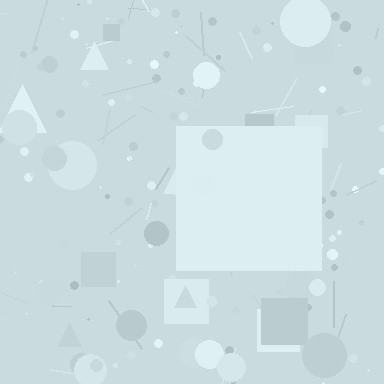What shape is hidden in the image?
A square is hidden in the image.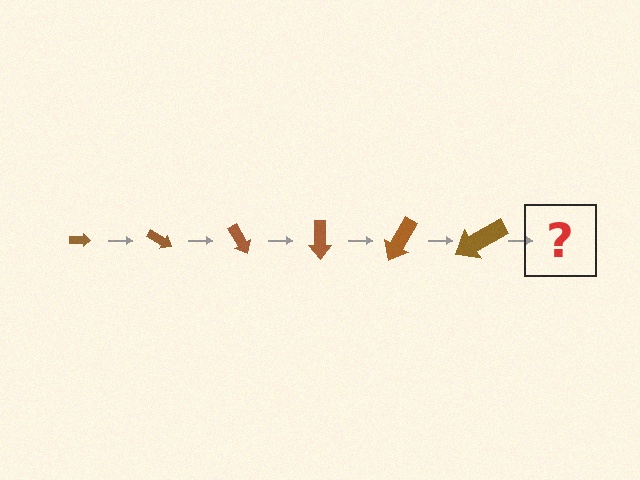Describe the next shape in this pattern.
It should be an arrow, larger than the previous one and rotated 180 degrees from the start.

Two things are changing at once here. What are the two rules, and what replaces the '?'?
The two rules are that the arrow grows larger each step and it rotates 30 degrees each step. The '?' should be an arrow, larger than the previous one and rotated 180 degrees from the start.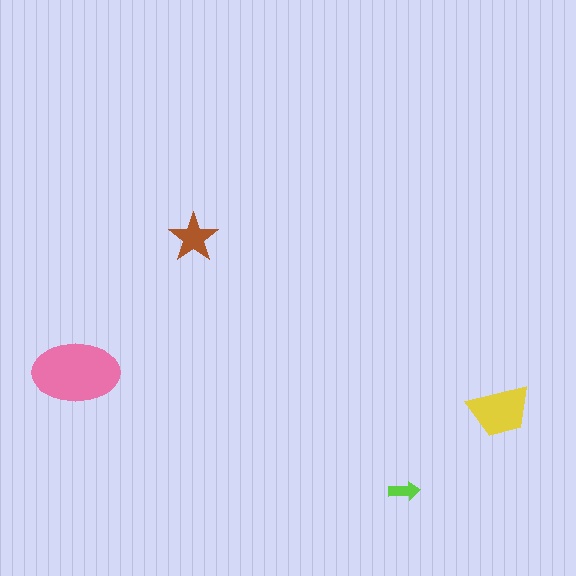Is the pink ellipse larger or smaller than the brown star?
Larger.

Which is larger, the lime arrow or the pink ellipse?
The pink ellipse.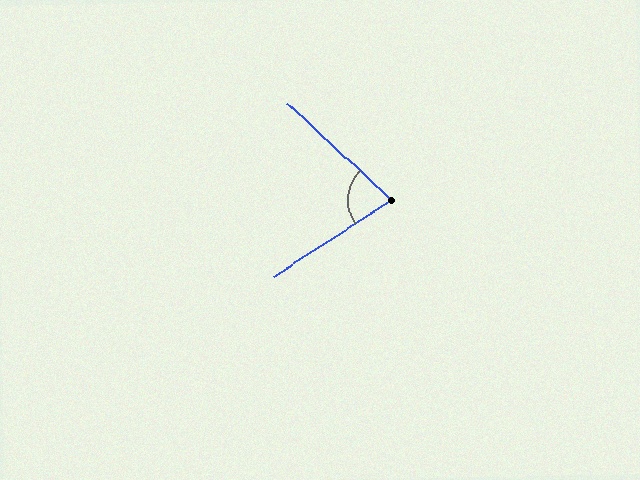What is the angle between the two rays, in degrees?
Approximately 75 degrees.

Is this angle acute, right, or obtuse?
It is acute.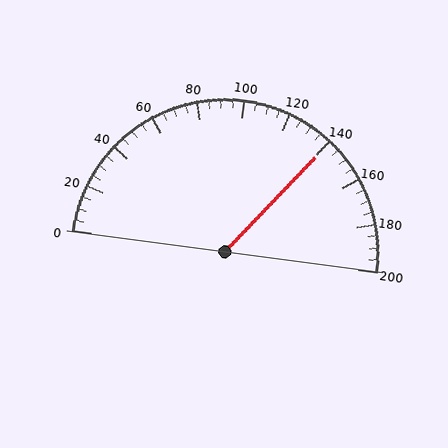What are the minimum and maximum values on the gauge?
The gauge ranges from 0 to 200.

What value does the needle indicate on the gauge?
The needle indicates approximately 140.